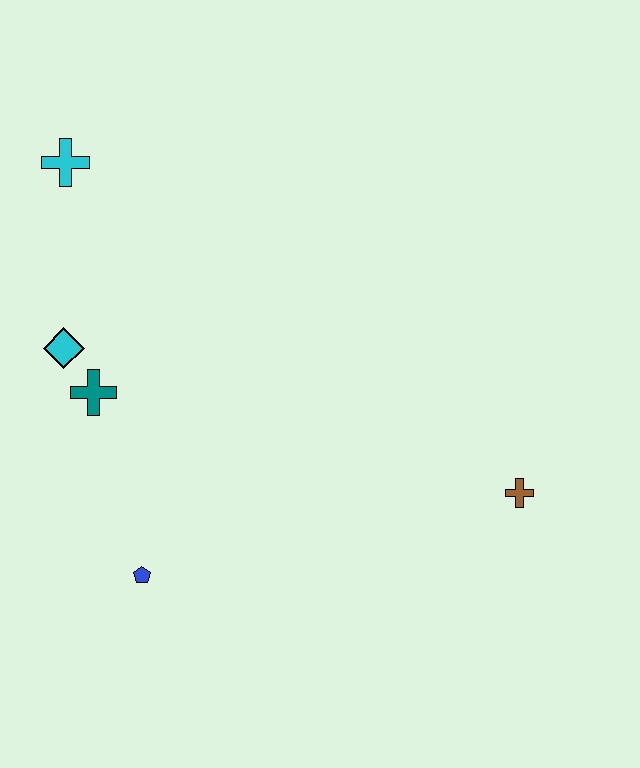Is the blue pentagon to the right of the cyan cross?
Yes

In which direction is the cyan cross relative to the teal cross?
The cyan cross is above the teal cross.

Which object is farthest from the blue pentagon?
The cyan cross is farthest from the blue pentagon.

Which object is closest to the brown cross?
The blue pentagon is closest to the brown cross.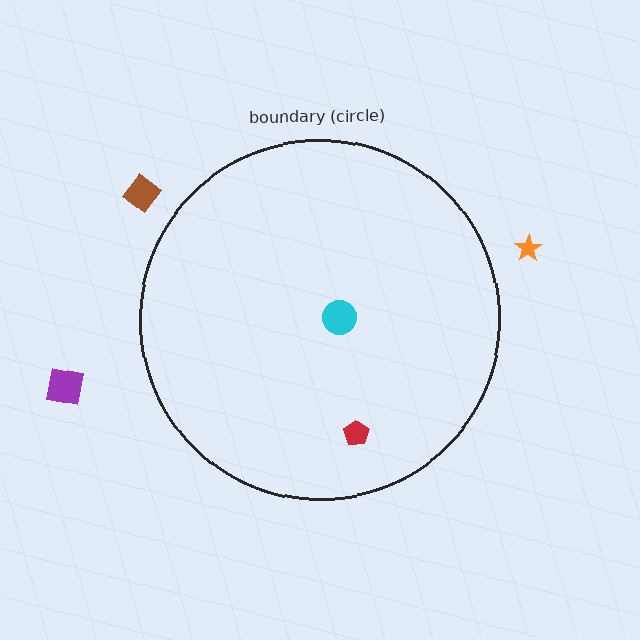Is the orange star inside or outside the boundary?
Outside.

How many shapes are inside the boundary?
2 inside, 3 outside.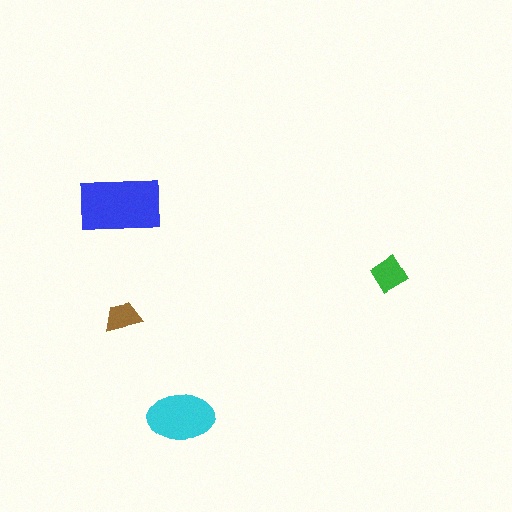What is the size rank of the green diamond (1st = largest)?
3rd.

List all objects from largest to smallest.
The blue rectangle, the cyan ellipse, the green diamond, the brown trapezoid.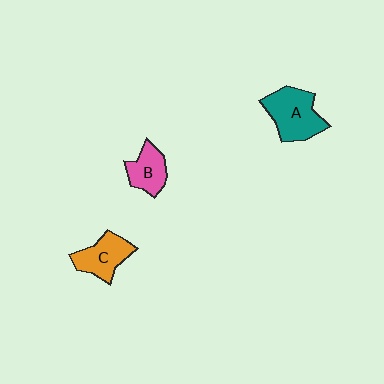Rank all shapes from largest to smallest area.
From largest to smallest: A (teal), C (orange), B (pink).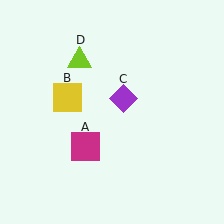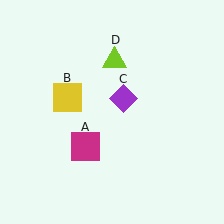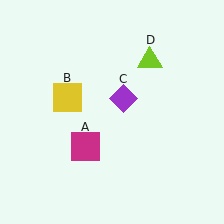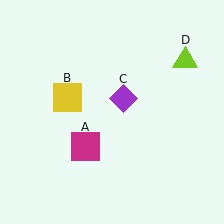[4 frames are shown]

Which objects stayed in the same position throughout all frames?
Magenta square (object A) and yellow square (object B) and purple diamond (object C) remained stationary.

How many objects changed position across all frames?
1 object changed position: lime triangle (object D).